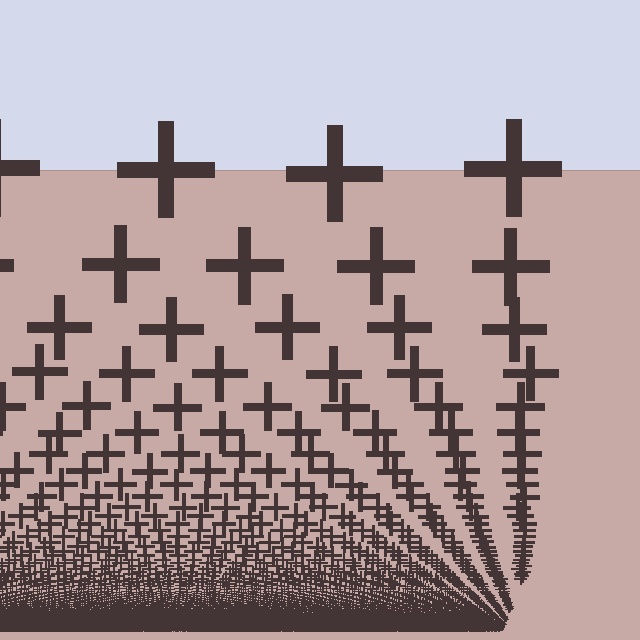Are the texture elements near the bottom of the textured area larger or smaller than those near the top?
Smaller. The gradient is inverted — elements near the bottom are smaller and denser.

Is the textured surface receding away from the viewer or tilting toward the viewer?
The surface appears to tilt toward the viewer. Texture elements get larger and sparser toward the top.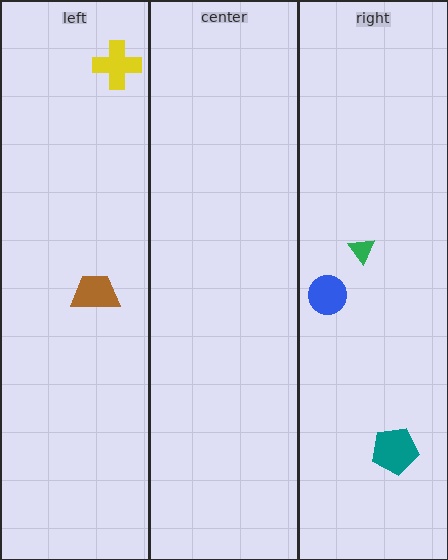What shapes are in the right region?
The teal pentagon, the blue circle, the green triangle.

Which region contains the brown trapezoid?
The left region.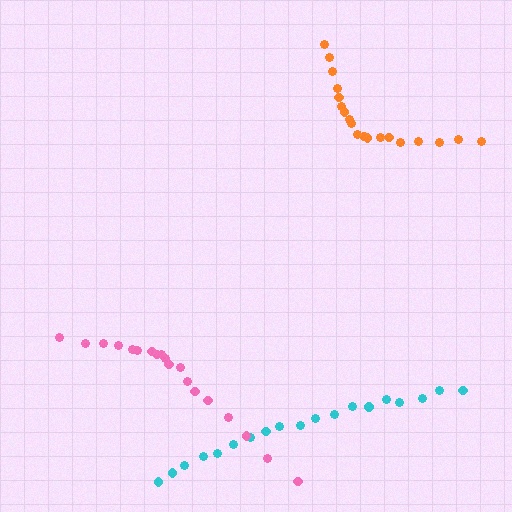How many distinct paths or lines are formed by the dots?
There are 3 distinct paths.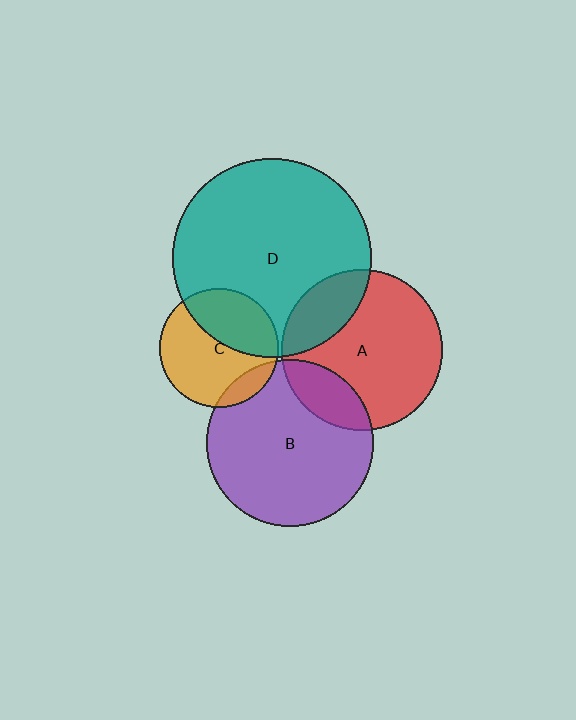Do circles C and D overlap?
Yes.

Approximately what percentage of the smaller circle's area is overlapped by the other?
Approximately 40%.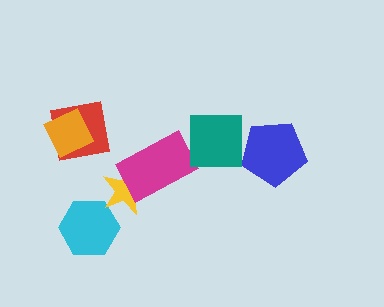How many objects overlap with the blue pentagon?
0 objects overlap with the blue pentagon.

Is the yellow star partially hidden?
Yes, it is partially covered by another shape.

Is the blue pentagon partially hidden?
No, no other shape covers it.